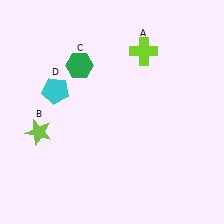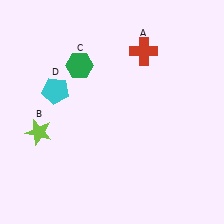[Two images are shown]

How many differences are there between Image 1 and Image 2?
There is 1 difference between the two images.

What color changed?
The cross (A) changed from lime in Image 1 to red in Image 2.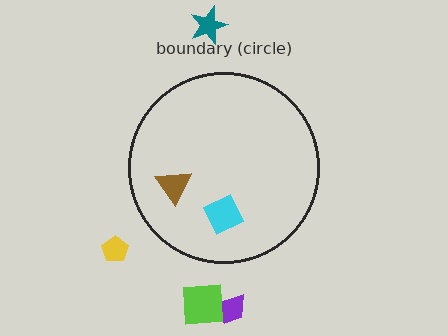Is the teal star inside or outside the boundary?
Outside.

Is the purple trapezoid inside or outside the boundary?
Outside.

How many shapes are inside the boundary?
2 inside, 4 outside.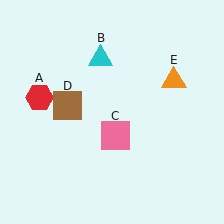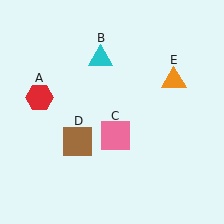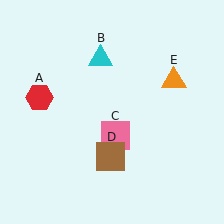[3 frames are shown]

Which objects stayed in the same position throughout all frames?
Red hexagon (object A) and cyan triangle (object B) and pink square (object C) and orange triangle (object E) remained stationary.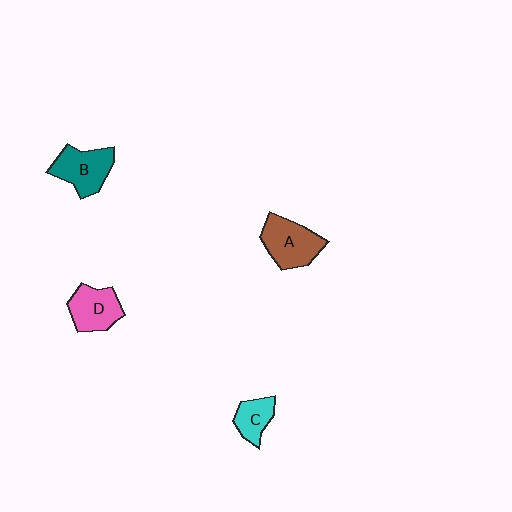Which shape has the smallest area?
Shape C (cyan).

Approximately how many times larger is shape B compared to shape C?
Approximately 1.6 times.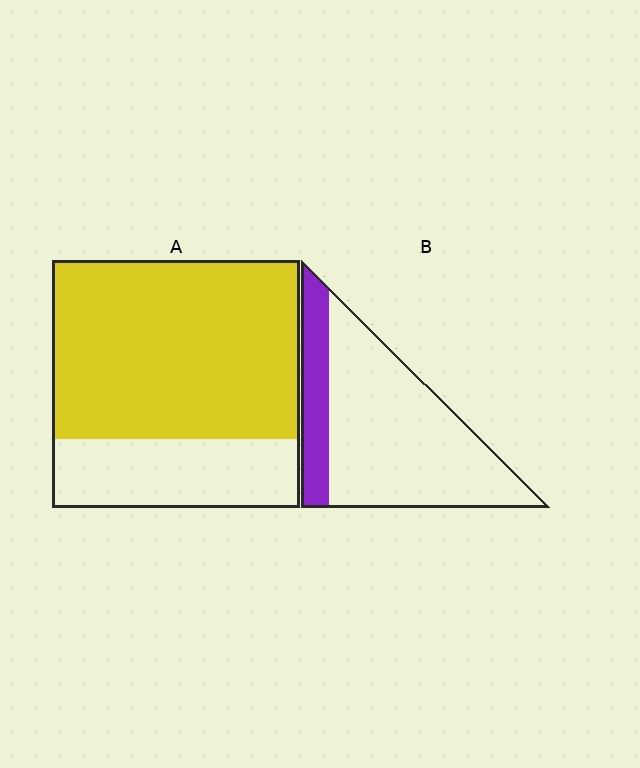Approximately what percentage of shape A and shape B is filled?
A is approximately 70% and B is approximately 20%.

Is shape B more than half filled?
No.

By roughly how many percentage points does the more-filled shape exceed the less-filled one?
By roughly 50 percentage points (A over B).